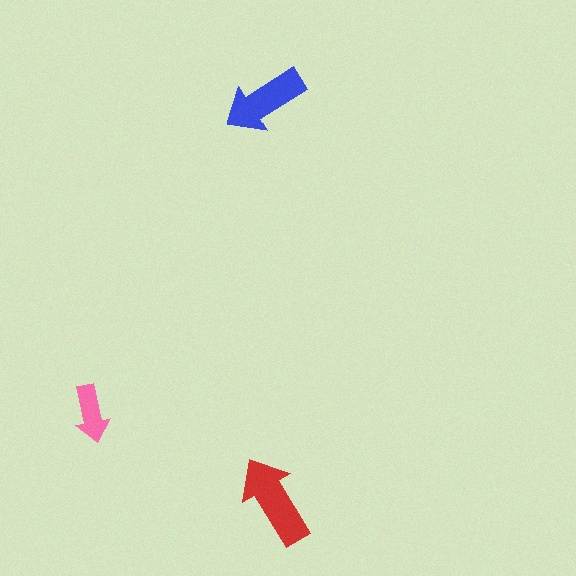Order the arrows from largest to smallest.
the red one, the blue one, the pink one.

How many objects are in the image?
There are 3 objects in the image.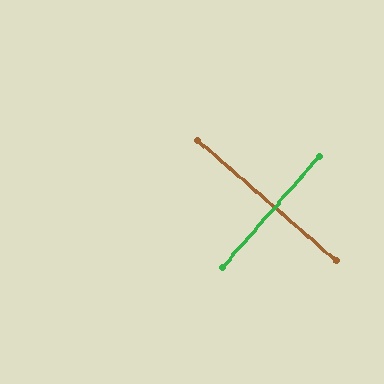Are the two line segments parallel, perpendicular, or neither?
Perpendicular — they meet at approximately 90°.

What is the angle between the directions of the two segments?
Approximately 90 degrees.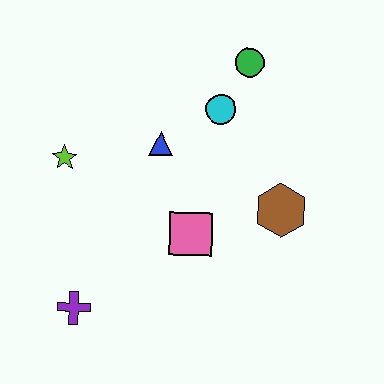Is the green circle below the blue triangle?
No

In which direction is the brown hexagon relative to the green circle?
The brown hexagon is below the green circle.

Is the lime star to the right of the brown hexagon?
No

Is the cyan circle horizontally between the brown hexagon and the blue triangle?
Yes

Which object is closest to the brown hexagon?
The pink square is closest to the brown hexagon.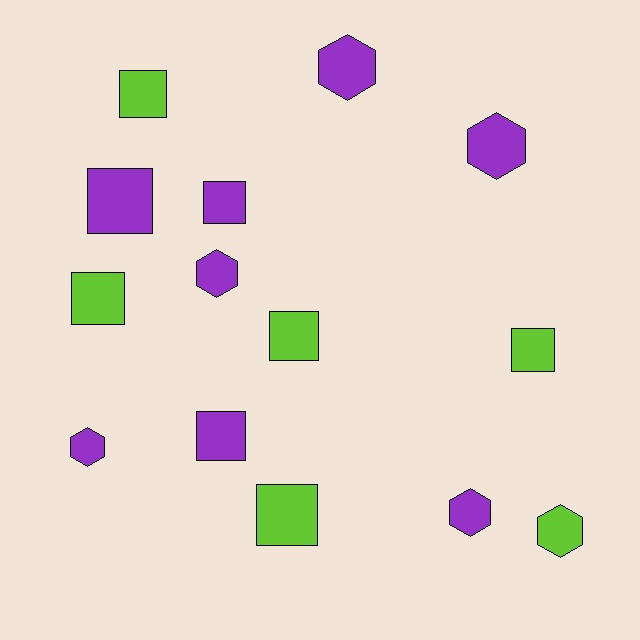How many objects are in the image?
There are 14 objects.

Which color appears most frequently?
Purple, with 8 objects.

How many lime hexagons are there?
There is 1 lime hexagon.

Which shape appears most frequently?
Square, with 8 objects.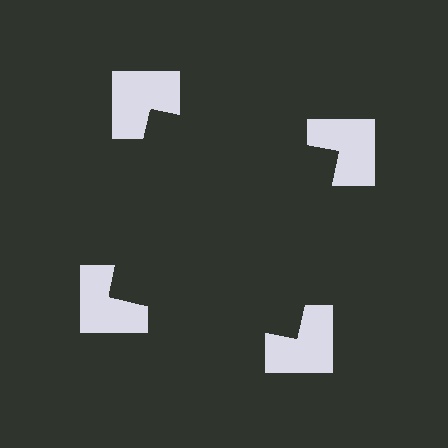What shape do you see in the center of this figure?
An illusory square — its edges are inferred from the aligned wedge cuts in the notched squares, not physically drawn.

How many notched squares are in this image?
There are 4 — one at each vertex of the illusory square.